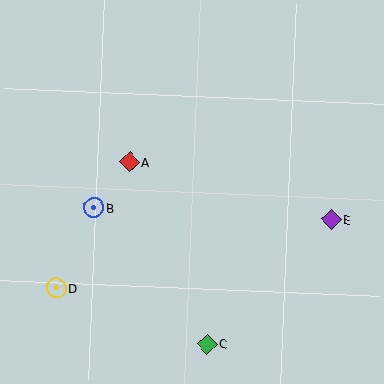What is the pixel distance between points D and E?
The distance between D and E is 283 pixels.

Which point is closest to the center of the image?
Point A at (129, 162) is closest to the center.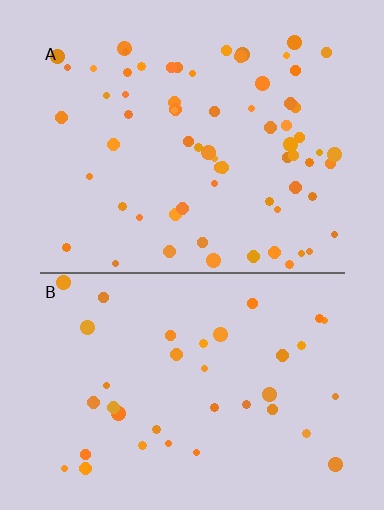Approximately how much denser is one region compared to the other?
Approximately 1.8× — region A over region B.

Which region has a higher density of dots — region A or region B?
A (the top).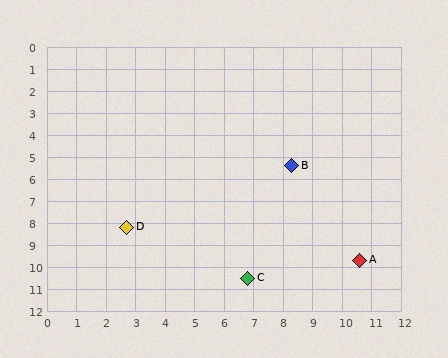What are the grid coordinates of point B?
Point B is at approximately (8.3, 5.4).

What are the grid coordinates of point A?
Point A is at approximately (10.6, 9.7).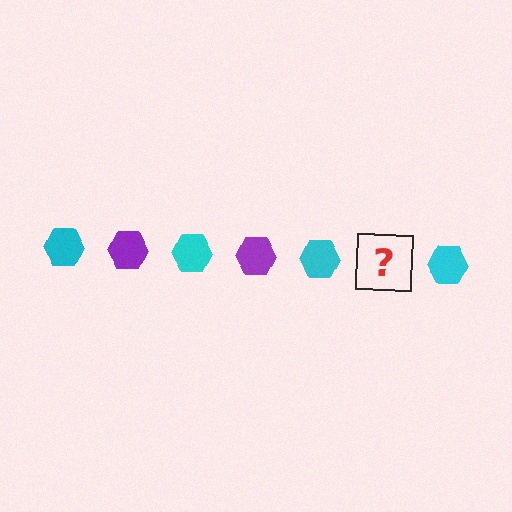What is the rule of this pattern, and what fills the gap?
The rule is that the pattern cycles through cyan, purple hexagons. The gap should be filled with a purple hexagon.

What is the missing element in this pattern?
The missing element is a purple hexagon.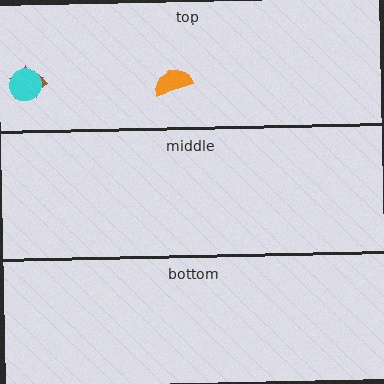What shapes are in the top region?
The brown arrow, the orange semicircle, the magenta star, the cyan circle.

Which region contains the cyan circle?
The top region.